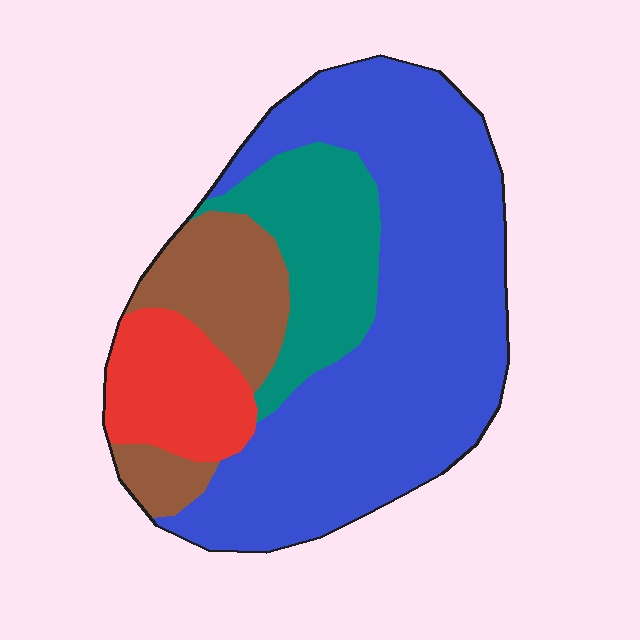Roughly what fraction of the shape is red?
Red takes up less than a quarter of the shape.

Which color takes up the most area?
Blue, at roughly 55%.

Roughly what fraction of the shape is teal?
Teal covers 16% of the shape.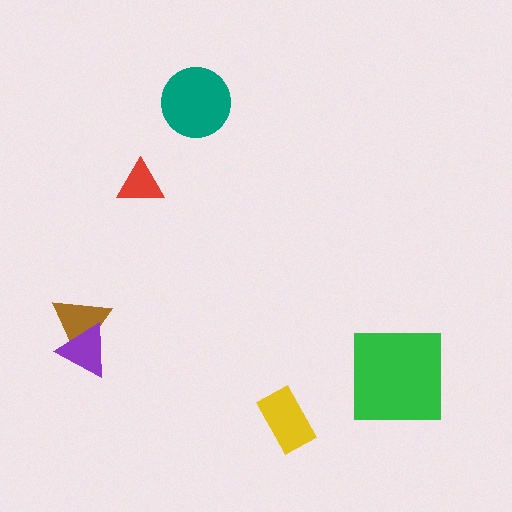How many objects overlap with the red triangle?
0 objects overlap with the red triangle.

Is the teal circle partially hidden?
No, no other shape covers it.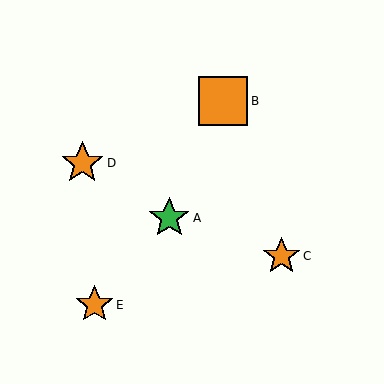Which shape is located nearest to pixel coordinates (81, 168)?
The orange star (labeled D) at (82, 163) is nearest to that location.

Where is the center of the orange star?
The center of the orange star is at (82, 163).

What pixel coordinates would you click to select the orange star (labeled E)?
Click at (94, 305) to select the orange star E.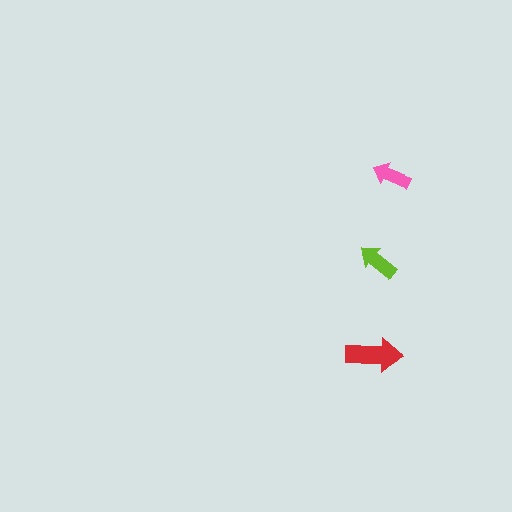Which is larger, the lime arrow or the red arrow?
The red one.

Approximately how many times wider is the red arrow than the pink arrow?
About 1.5 times wider.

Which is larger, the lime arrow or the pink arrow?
The lime one.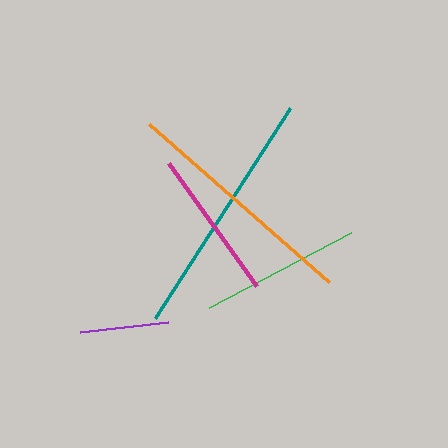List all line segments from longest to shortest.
From longest to shortest: teal, orange, green, magenta, purple.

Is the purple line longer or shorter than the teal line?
The teal line is longer than the purple line.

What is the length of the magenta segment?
The magenta segment is approximately 151 pixels long.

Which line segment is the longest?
The teal line is the longest at approximately 250 pixels.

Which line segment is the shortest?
The purple line is the shortest at approximately 89 pixels.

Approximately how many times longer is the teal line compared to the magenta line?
The teal line is approximately 1.7 times the length of the magenta line.